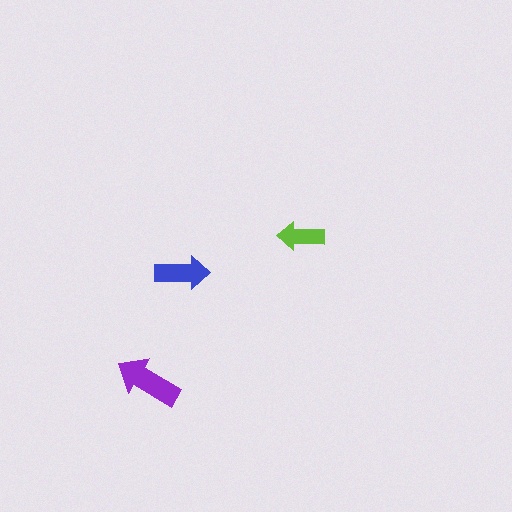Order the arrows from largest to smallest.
the purple one, the blue one, the lime one.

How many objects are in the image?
There are 3 objects in the image.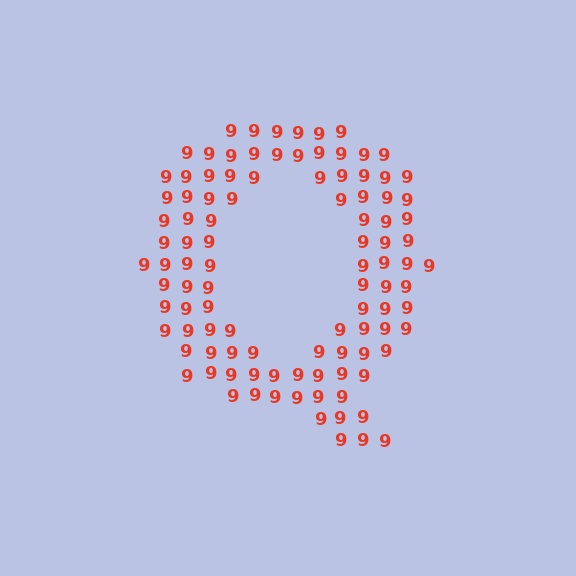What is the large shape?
The large shape is the letter Q.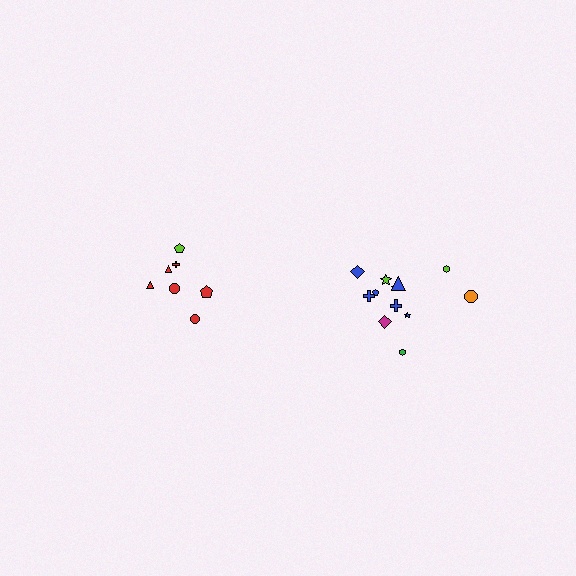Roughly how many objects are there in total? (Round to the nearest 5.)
Roughly 20 objects in total.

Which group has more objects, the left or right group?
The right group.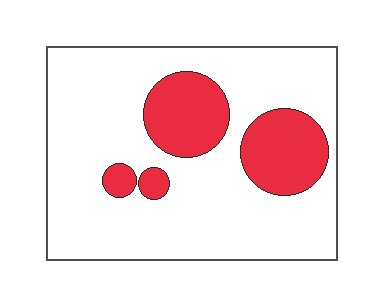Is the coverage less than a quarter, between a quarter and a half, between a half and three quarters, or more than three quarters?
Less than a quarter.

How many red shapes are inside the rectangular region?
4.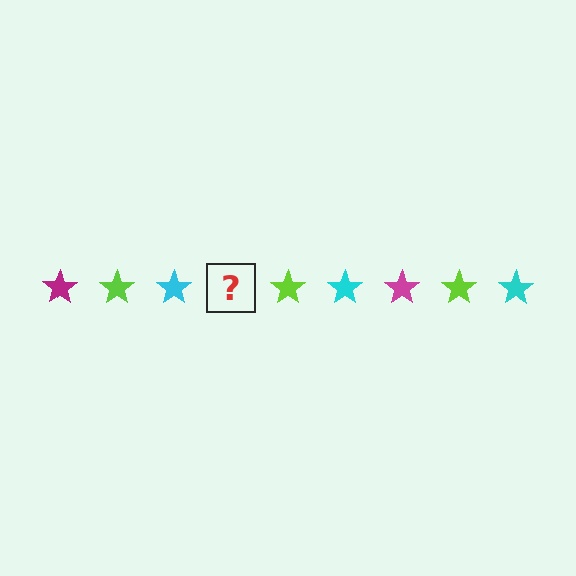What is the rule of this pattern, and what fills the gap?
The rule is that the pattern cycles through magenta, lime, cyan stars. The gap should be filled with a magenta star.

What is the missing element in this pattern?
The missing element is a magenta star.